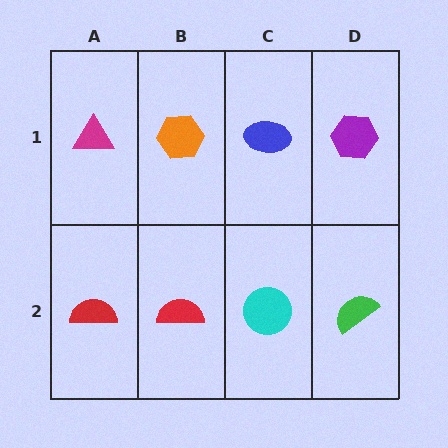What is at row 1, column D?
A purple hexagon.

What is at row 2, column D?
A green semicircle.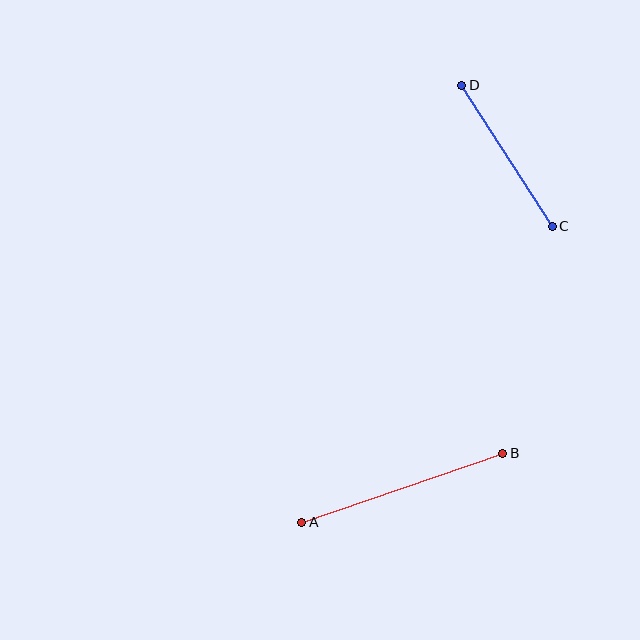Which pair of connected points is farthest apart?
Points A and B are farthest apart.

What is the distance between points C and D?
The distance is approximately 168 pixels.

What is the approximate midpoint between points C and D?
The midpoint is at approximately (507, 156) pixels.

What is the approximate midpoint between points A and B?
The midpoint is at approximately (402, 488) pixels.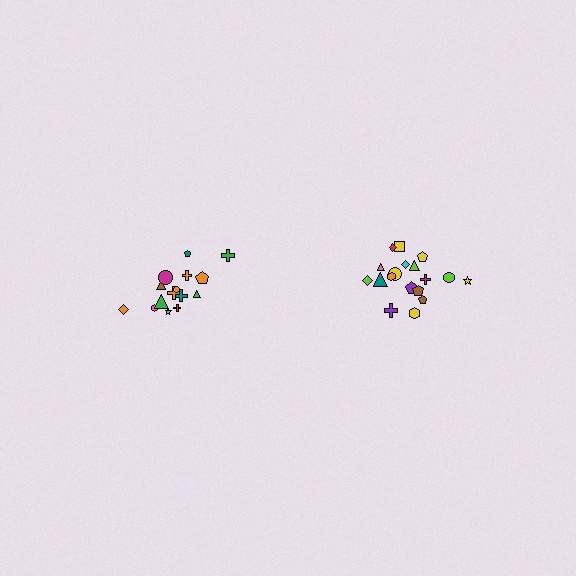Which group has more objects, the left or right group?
The right group.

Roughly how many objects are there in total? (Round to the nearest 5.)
Roughly 35 objects in total.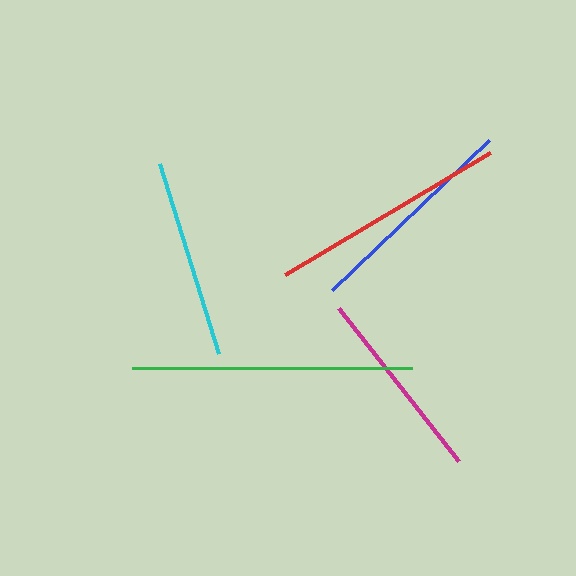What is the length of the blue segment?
The blue segment is approximately 217 pixels long.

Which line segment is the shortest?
The magenta line is the shortest at approximately 194 pixels.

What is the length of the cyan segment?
The cyan segment is approximately 200 pixels long.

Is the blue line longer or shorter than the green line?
The green line is longer than the blue line.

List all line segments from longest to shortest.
From longest to shortest: green, red, blue, cyan, magenta.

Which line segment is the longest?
The green line is the longest at approximately 280 pixels.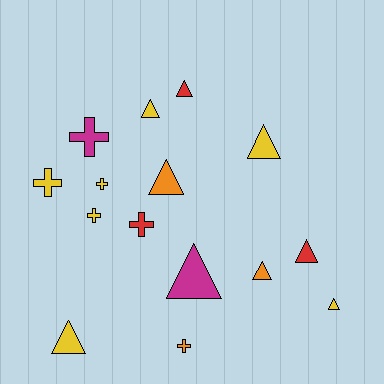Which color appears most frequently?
Yellow, with 7 objects.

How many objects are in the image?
There are 15 objects.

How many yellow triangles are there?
There are 4 yellow triangles.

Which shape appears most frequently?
Triangle, with 9 objects.